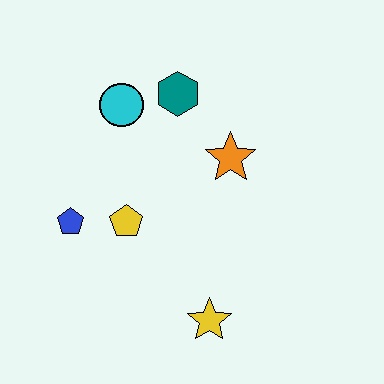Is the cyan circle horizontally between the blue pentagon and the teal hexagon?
Yes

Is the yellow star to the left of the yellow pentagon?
No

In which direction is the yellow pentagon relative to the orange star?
The yellow pentagon is to the left of the orange star.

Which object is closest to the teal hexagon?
The cyan circle is closest to the teal hexagon.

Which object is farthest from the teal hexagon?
The yellow star is farthest from the teal hexagon.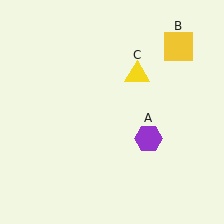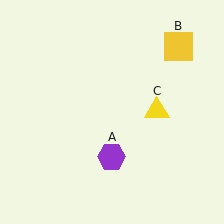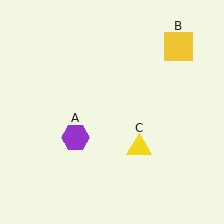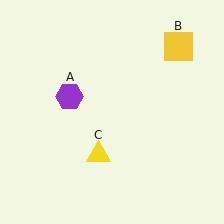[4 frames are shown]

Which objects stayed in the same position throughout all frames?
Yellow square (object B) remained stationary.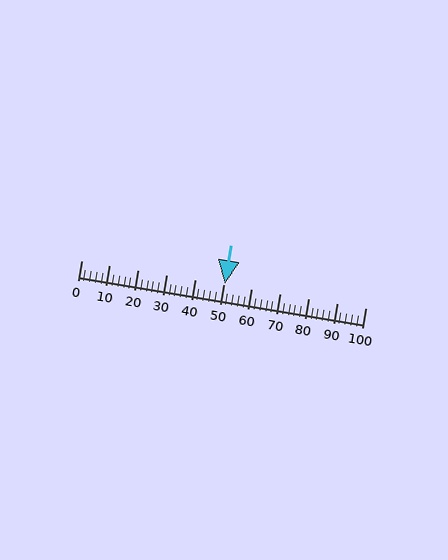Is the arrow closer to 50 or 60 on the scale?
The arrow is closer to 50.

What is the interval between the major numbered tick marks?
The major tick marks are spaced 10 units apart.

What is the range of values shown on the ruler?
The ruler shows values from 0 to 100.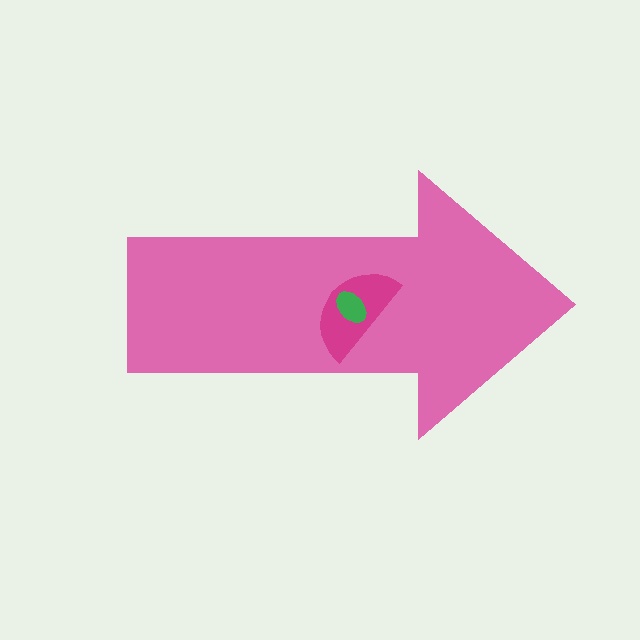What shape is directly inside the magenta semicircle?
The green ellipse.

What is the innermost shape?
The green ellipse.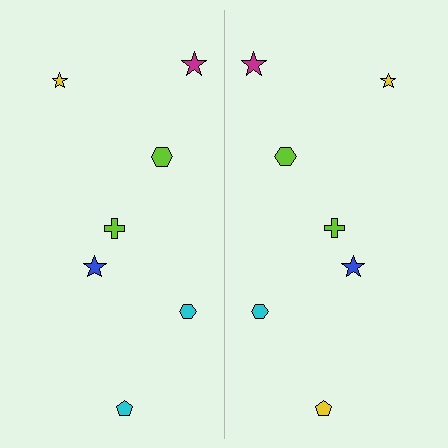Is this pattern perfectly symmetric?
No, the pattern is not perfectly symmetric. The yellow pentagon on the right side breaks the symmetry — its mirror counterpart is cyan.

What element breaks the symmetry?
The yellow pentagon on the right side breaks the symmetry — its mirror counterpart is cyan.